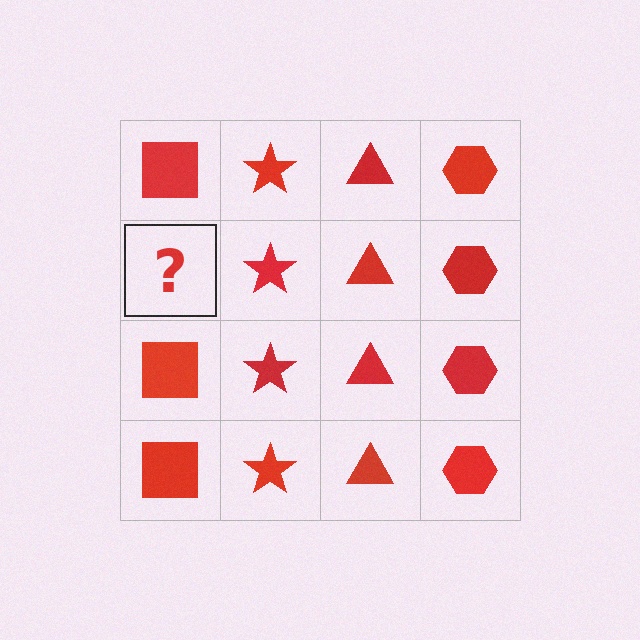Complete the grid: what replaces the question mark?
The question mark should be replaced with a red square.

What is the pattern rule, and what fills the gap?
The rule is that each column has a consistent shape. The gap should be filled with a red square.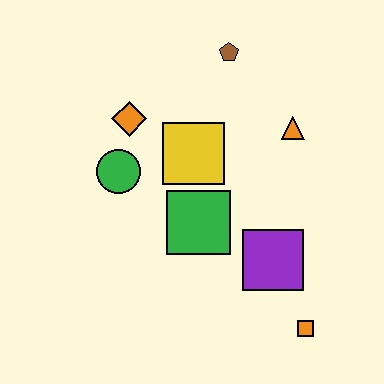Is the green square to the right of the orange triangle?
No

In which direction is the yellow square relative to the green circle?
The yellow square is to the right of the green circle.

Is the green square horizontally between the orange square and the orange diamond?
Yes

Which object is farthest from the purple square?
The brown pentagon is farthest from the purple square.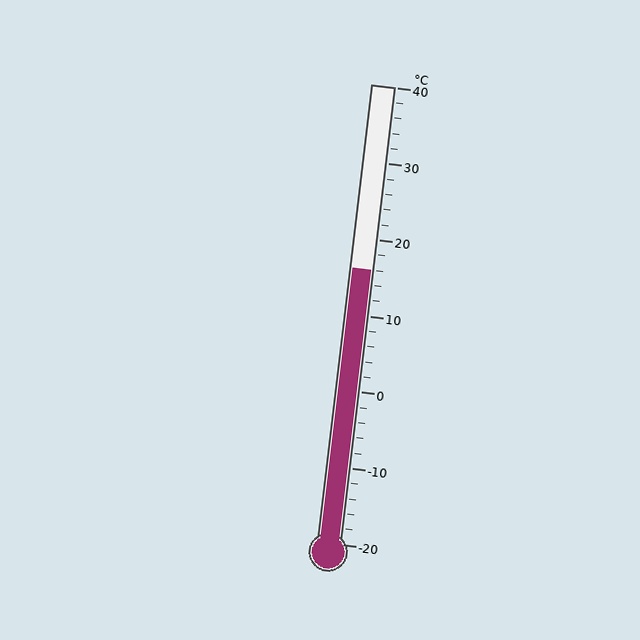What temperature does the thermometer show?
The thermometer shows approximately 16°C.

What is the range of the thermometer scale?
The thermometer scale ranges from -20°C to 40°C.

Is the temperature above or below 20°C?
The temperature is below 20°C.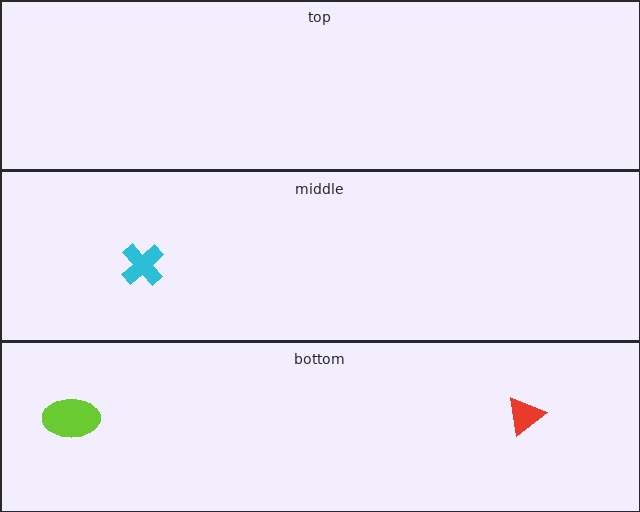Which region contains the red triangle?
The bottom region.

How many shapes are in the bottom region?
2.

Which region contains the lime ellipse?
The bottom region.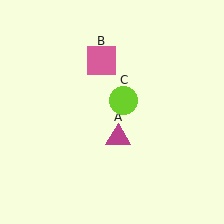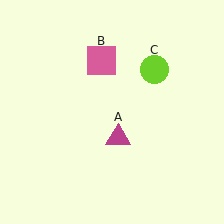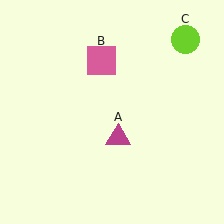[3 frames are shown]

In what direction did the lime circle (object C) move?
The lime circle (object C) moved up and to the right.